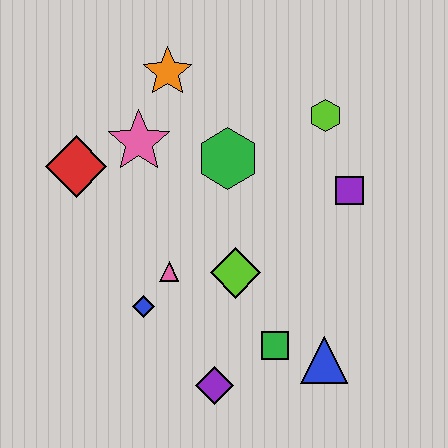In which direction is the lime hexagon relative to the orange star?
The lime hexagon is to the right of the orange star.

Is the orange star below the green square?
No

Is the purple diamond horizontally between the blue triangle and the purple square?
No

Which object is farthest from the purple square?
The red diamond is farthest from the purple square.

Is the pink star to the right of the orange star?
No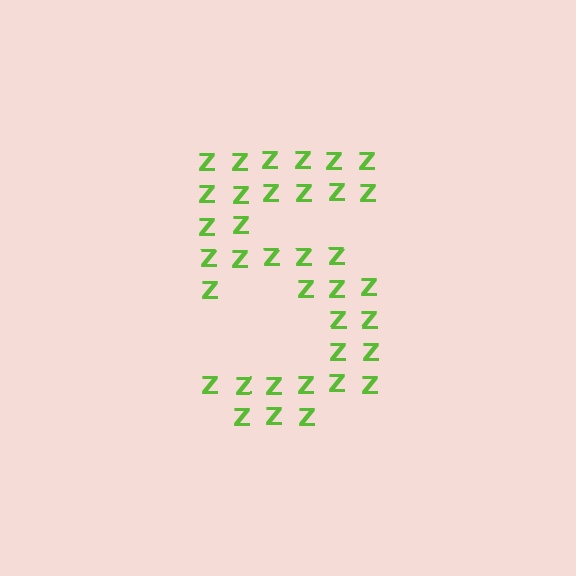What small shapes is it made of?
It is made of small letter Z's.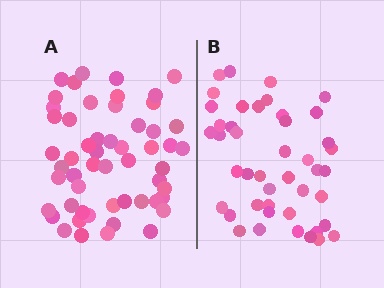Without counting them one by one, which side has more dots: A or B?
Region A (the left region) has more dots.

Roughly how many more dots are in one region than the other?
Region A has roughly 10 or so more dots than region B.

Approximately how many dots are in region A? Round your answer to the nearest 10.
About 50 dots. (The exact count is 54, which rounds to 50.)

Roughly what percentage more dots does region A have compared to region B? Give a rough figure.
About 25% more.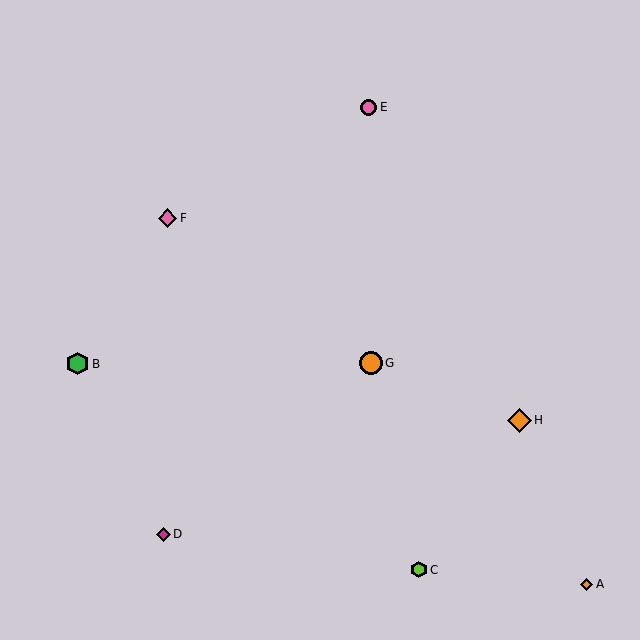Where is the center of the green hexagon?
The center of the green hexagon is at (78, 364).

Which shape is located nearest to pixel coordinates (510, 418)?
The orange diamond (labeled H) at (519, 420) is nearest to that location.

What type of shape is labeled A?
Shape A is an orange diamond.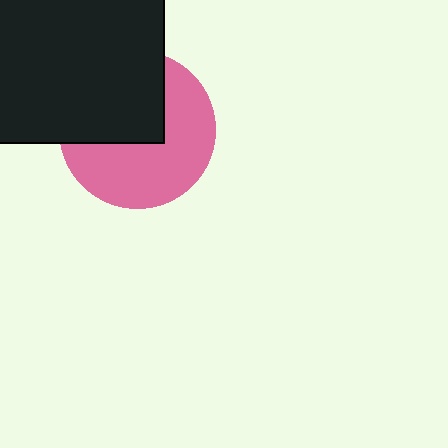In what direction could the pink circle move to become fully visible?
The pink circle could move toward the lower-right. That would shift it out from behind the black square entirely.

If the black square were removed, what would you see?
You would see the complete pink circle.